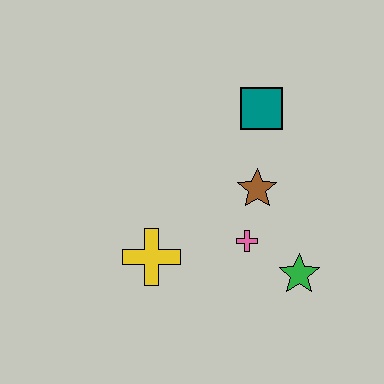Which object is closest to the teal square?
The brown star is closest to the teal square.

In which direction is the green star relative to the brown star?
The green star is below the brown star.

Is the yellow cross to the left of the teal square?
Yes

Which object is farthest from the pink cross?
The teal square is farthest from the pink cross.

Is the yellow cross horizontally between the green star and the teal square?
No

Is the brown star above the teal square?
No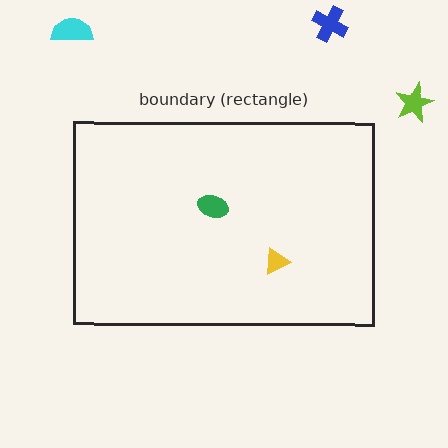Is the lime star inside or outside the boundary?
Outside.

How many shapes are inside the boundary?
2 inside, 3 outside.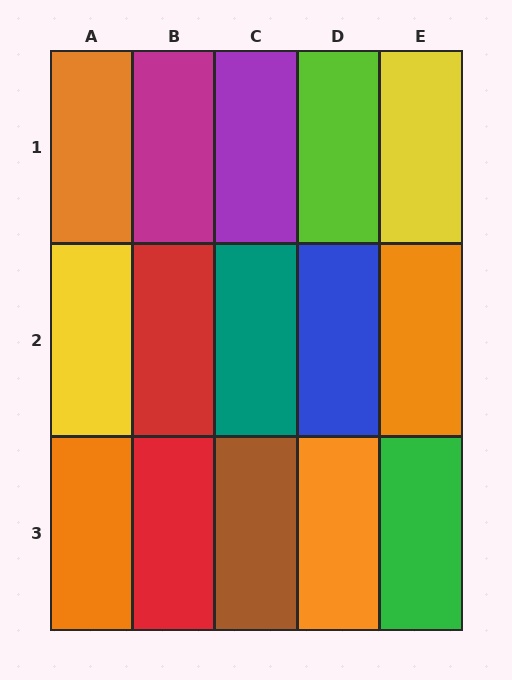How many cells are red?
2 cells are red.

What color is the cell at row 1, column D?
Lime.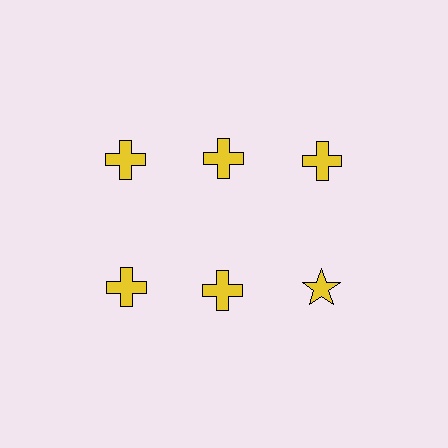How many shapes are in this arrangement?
There are 6 shapes arranged in a grid pattern.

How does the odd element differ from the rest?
It has a different shape: star instead of cross.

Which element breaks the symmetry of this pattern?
The yellow star in the second row, center column breaks the symmetry. All other shapes are yellow crosses.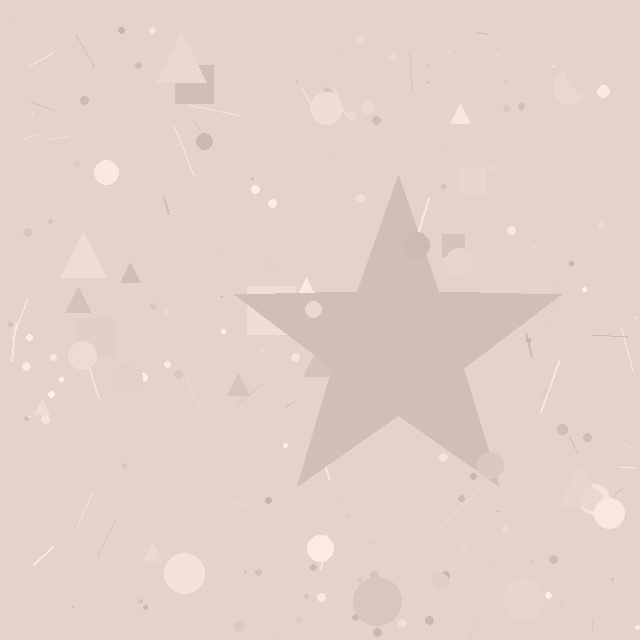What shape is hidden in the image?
A star is hidden in the image.